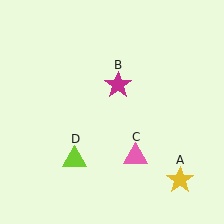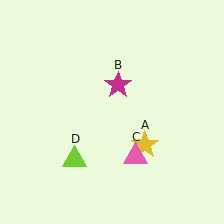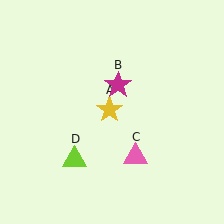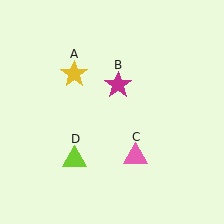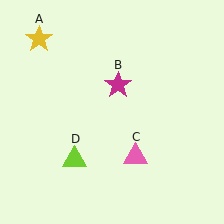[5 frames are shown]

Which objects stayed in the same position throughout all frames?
Magenta star (object B) and pink triangle (object C) and lime triangle (object D) remained stationary.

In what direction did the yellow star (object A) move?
The yellow star (object A) moved up and to the left.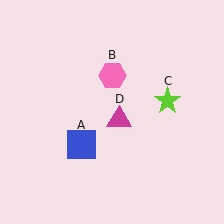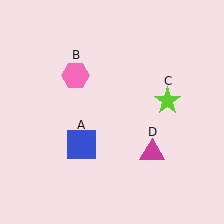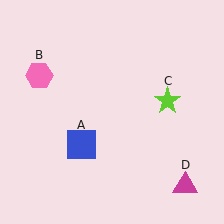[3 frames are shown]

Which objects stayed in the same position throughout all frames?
Blue square (object A) and lime star (object C) remained stationary.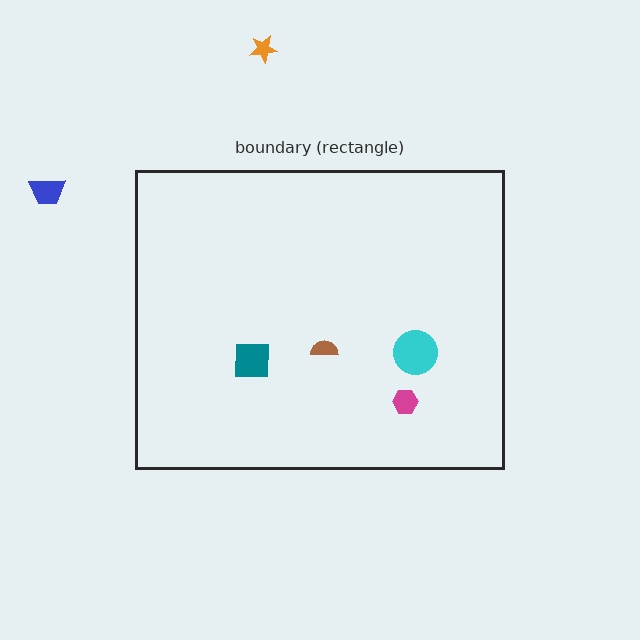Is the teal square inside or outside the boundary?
Inside.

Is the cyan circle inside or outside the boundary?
Inside.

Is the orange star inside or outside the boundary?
Outside.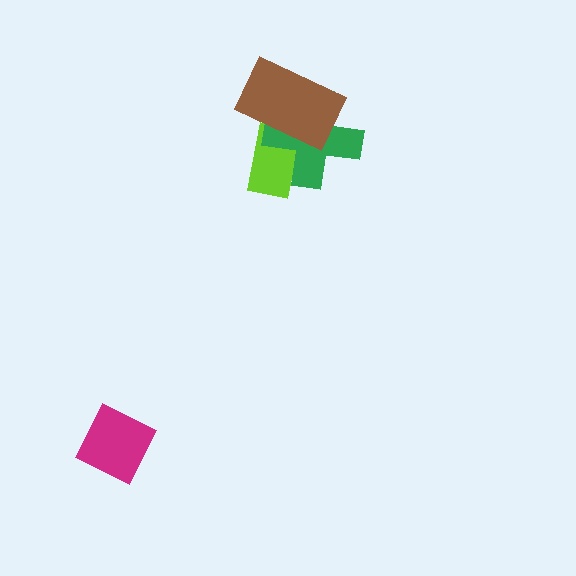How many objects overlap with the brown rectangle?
2 objects overlap with the brown rectangle.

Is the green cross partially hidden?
Yes, it is partially covered by another shape.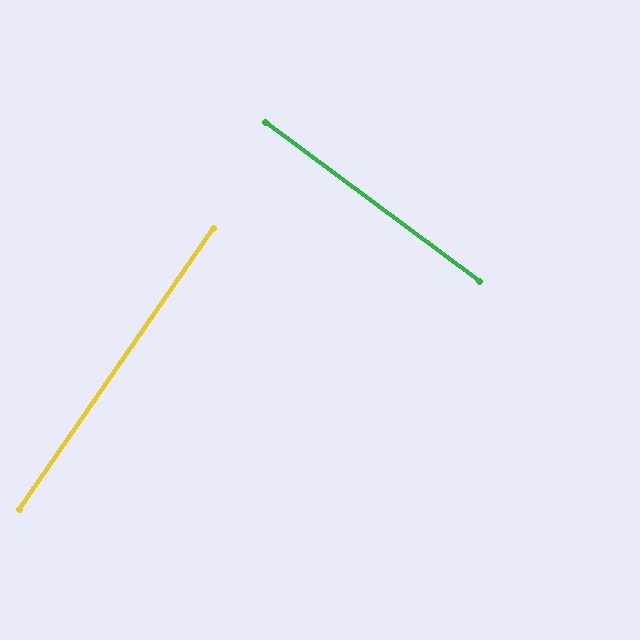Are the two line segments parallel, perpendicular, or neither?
Perpendicular — they meet at approximately 88°.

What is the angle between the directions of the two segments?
Approximately 88 degrees.